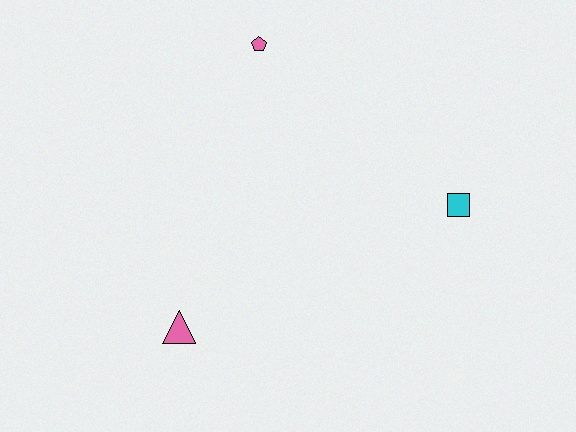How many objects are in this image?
There are 3 objects.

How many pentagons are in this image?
There is 1 pentagon.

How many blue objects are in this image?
There are no blue objects.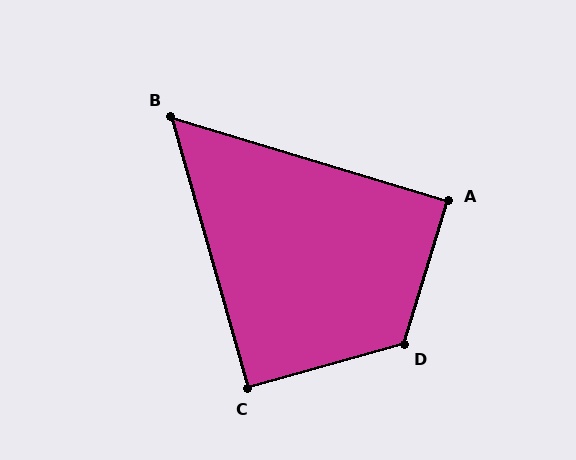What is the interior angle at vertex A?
Approximately 90 degrees (approximately right).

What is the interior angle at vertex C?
Approximately 90 degrees (approximately right).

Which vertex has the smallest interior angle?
B, at approximately 57 degrees.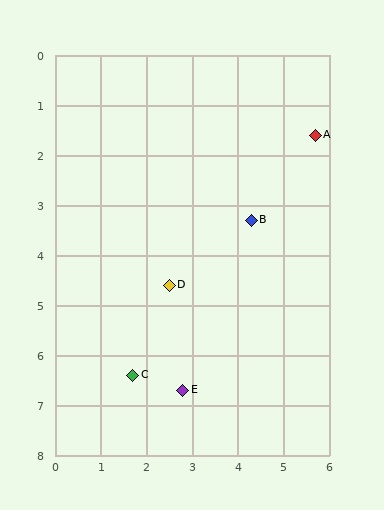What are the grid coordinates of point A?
Point A is at approximately (5.7, 1.6).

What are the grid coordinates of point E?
Point E is at approximately (2.8, 6.7).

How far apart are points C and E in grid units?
Points C and E are about 1.1 grid units apart.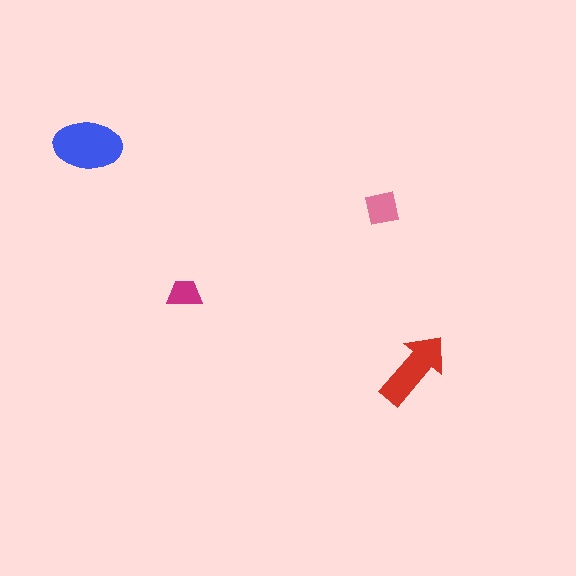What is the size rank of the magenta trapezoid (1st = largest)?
4th.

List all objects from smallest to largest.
The magenta trapezoid, the pink square, the red arrow, the blue ellipse.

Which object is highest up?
The blue ellipse is topmost.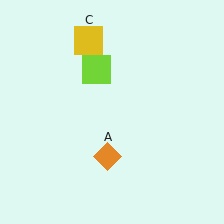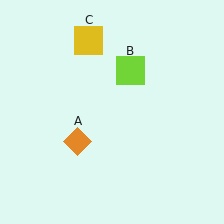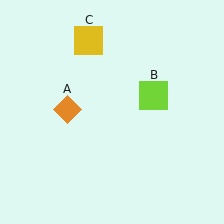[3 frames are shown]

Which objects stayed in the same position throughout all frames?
Yellow square (object C) remained stationary.